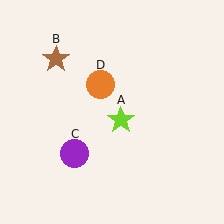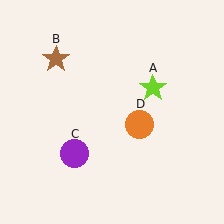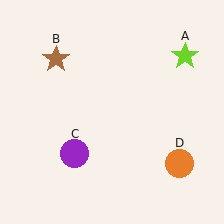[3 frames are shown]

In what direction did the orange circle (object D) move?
The orange circle (object D) moved down and to the right.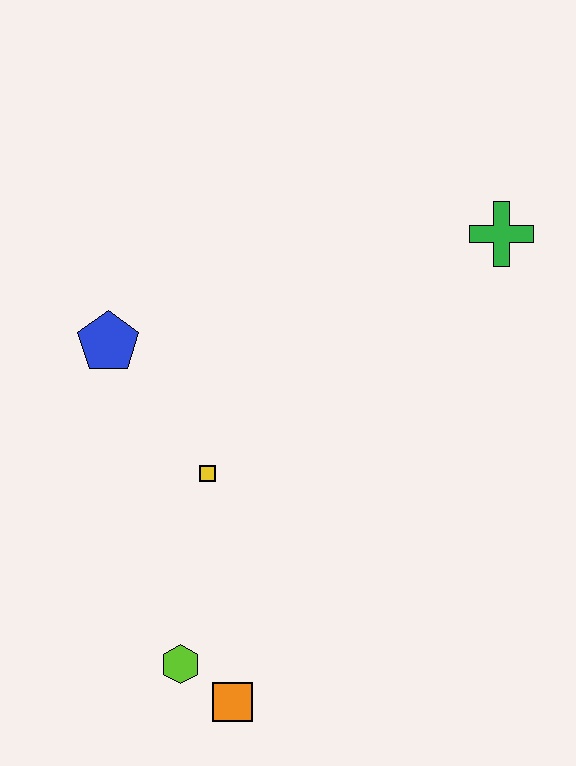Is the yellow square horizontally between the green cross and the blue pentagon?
Yes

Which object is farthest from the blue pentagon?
The green cross is farthest from the blue pentagon.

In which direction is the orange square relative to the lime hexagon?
The orange square is to the right of the lime hexagon.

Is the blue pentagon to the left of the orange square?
Yes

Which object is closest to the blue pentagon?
The yellow square is closest to the blue pentagon.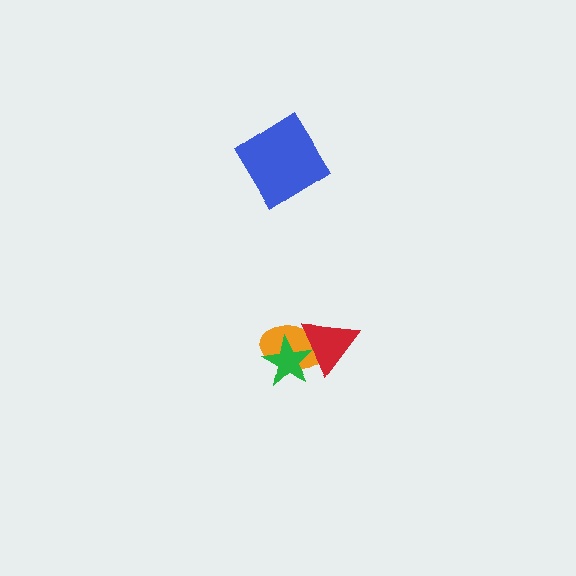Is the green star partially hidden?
Yes, it is partially covered by another shape.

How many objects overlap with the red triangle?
2 objects overlap with the red triangle.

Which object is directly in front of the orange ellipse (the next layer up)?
The green star is directly in front of the orange ellipse.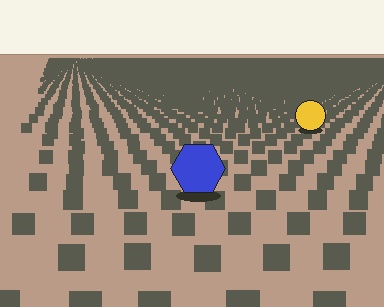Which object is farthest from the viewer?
The yellow circle is farthest from the viewer. It appears smaller and the ground texture around it is denser.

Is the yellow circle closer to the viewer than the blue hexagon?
No. The blue hexagon is closer — you can tell from the texture gradient: the ground texture is coarser near it.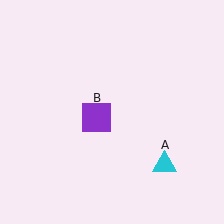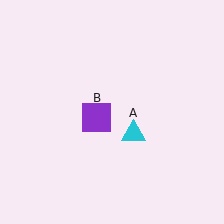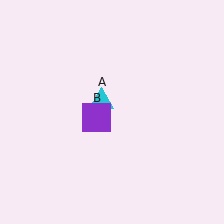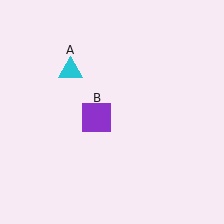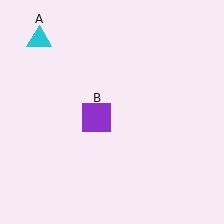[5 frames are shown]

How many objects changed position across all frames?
1 object changed position: cyan triangle (object A).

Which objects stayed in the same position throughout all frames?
Purple square (object B) remained stationary.